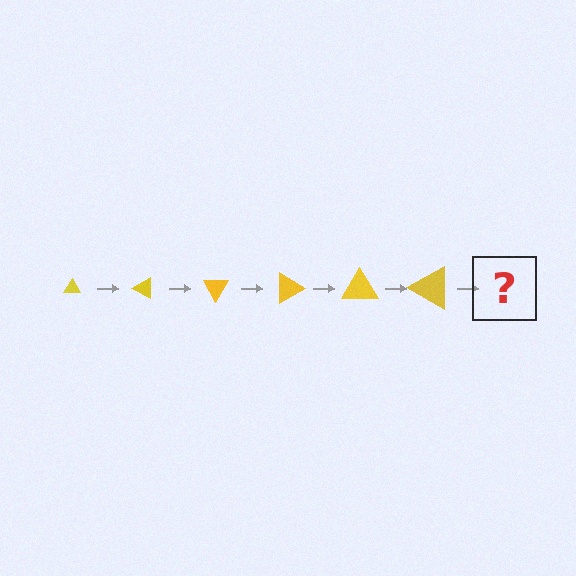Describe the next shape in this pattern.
It should be a triangle, larger than the previous one and rotated 180 degrees from the start.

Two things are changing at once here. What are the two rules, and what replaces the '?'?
The two rules are that the triangle grows larger each step and it rotates 30 degrees each step. The '?' should be a triangle, larger than the previous one and rotated 180 degrees from the start.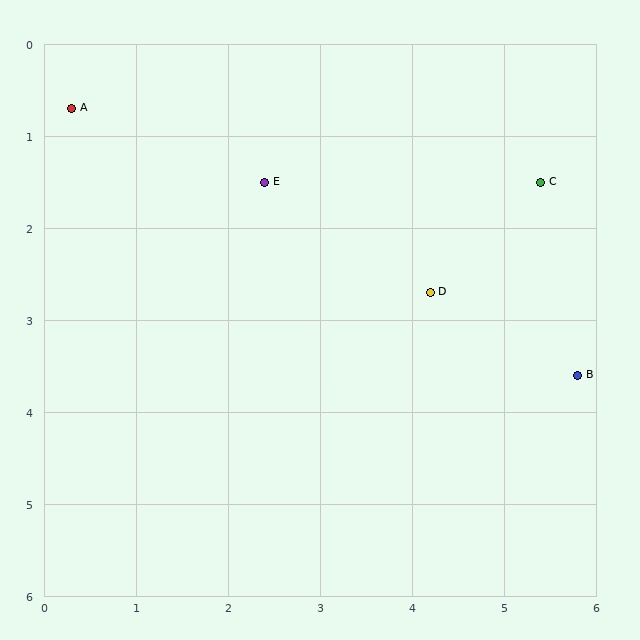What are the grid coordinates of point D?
Point D is at approximately (4.2, 2.7).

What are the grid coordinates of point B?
Point B is at approximately (5.8, 3.6).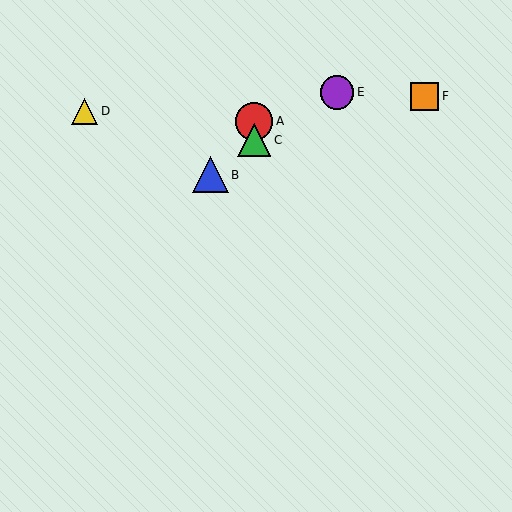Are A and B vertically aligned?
No, A is at x≈254 and B is at x≈210.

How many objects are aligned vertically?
2 objects (A, C) are aligned vertically.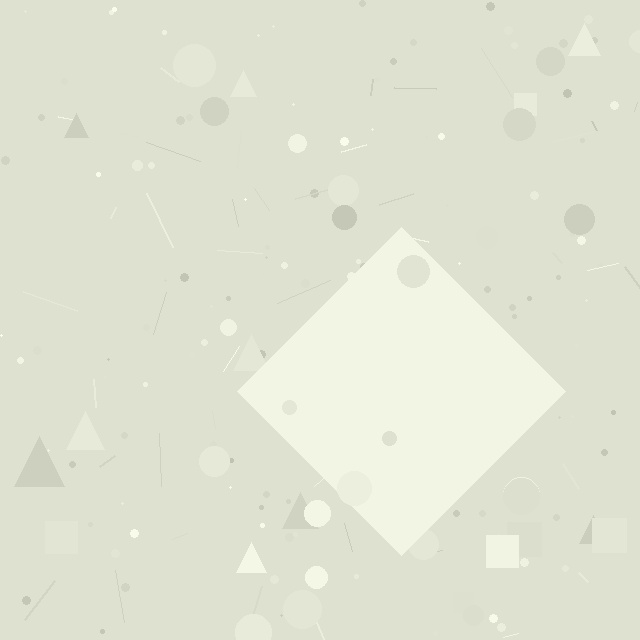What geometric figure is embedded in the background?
A diamond is embedded in the background.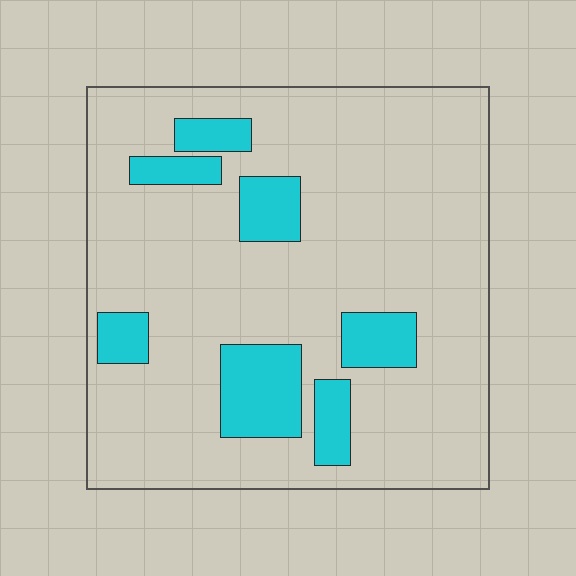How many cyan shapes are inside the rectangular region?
7.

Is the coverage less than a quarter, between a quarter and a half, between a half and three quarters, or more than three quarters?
Less than a quarter.